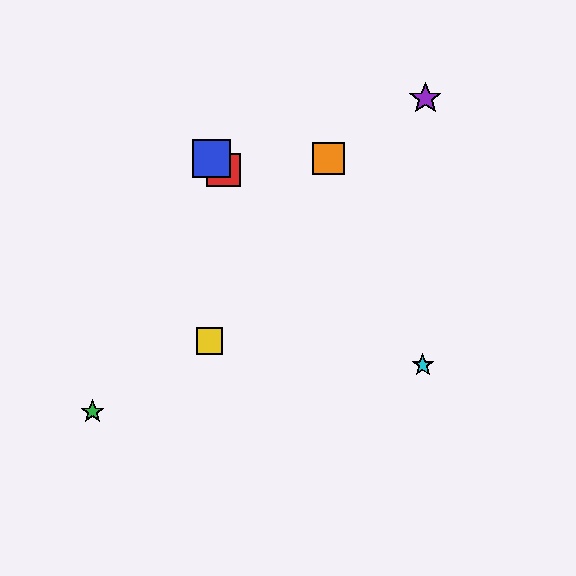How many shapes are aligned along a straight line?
3 shapes (the red square, the blue square, the cyan star) are aligned along a straight line.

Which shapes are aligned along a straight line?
The red square, the blue square, the cyan star are aligned along a straight line.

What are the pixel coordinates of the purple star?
The purple star is at (425, 98).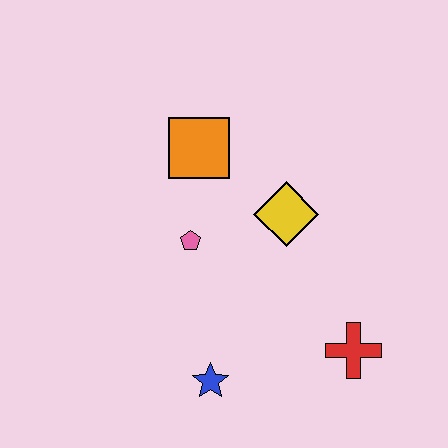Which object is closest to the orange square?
The pink pentagon is closest to the orange square.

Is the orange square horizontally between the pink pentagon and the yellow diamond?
Yes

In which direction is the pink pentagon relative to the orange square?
The pink pentagon is below the orange square.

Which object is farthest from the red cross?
The orange square is farthest from the red cross.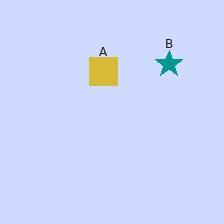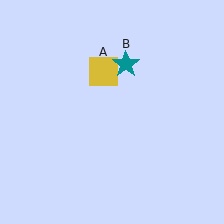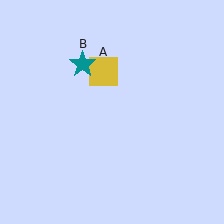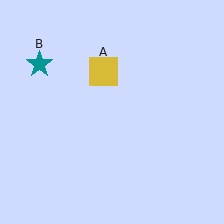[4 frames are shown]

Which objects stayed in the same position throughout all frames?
Yellow square (object A) remained stationary.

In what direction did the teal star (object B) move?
The teal star (object B) moved left.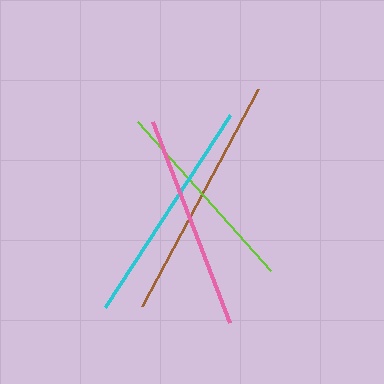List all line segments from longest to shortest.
From longest to shortest: brown, cyan, pink, lime.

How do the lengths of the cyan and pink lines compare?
The cyan and pink lines are approximately the same length.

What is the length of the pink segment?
The pink segment is approximately 215 pixels long.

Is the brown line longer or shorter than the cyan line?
The brown line is longer than the cyan line.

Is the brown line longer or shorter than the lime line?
The brown line is longer than the lime line.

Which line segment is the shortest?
The lime line is the shortest at approximately 200 pixels.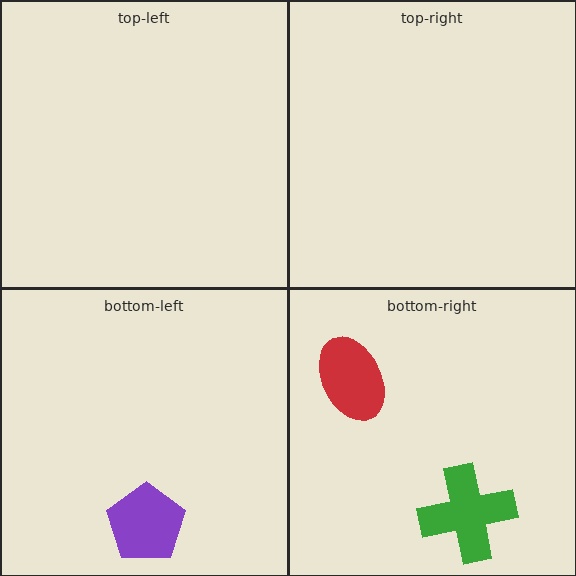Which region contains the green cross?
The bottom-right region.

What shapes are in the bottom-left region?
The purple pentagon.